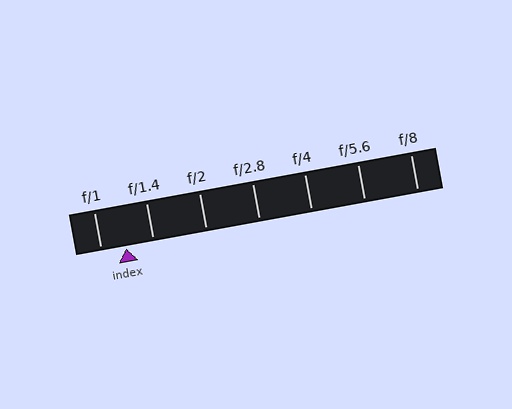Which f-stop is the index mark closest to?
The index mark is closest to f/1.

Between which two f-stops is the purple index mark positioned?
The index mark is between f/1 and f/1.4.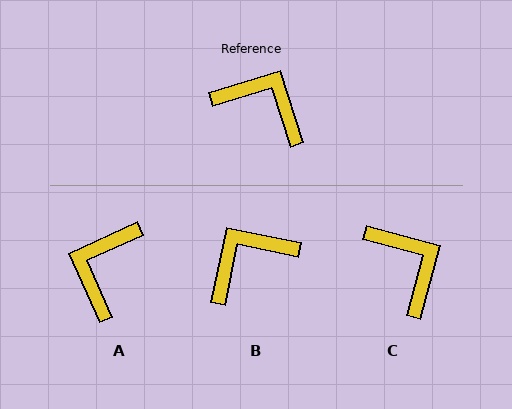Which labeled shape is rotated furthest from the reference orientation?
A, about 97 degrees away.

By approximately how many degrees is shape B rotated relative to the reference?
Approximately 61 degrees counter-clockwise.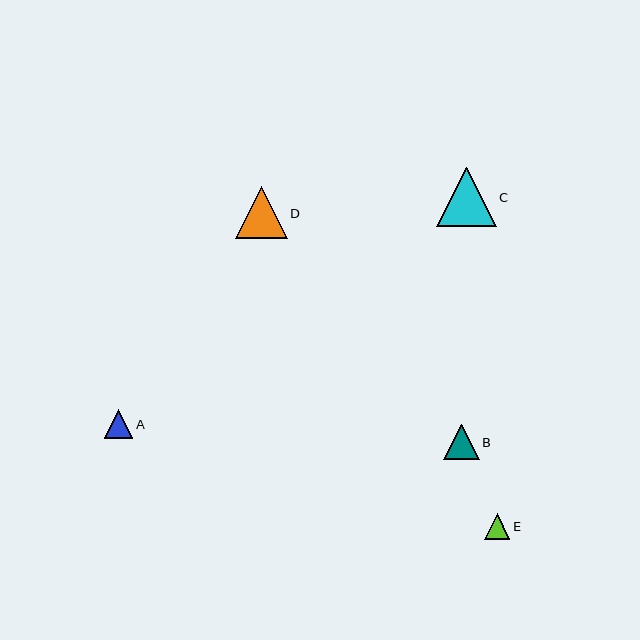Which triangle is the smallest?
Triangle E is the smallest with a size of approximately 25 pixels.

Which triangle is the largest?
Triangle C is the largest with a size of approximately 59 pixels.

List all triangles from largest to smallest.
From largest to smallest: C, D, B, A, E.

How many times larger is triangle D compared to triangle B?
Triangle D is approximately 1.5 times the size of triangle B.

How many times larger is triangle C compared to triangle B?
Triangle C is approximately 1.7 times the size of triangle B.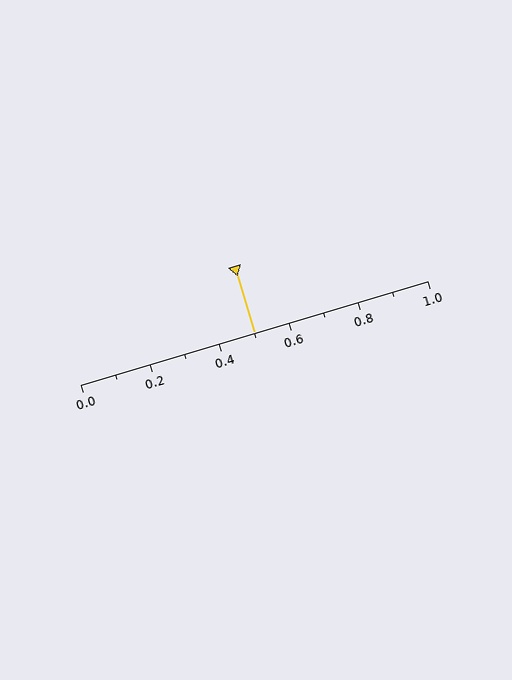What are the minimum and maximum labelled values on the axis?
The axis runs from 0.0 to 1.0.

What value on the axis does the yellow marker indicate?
The marker indicates approximately 0.5.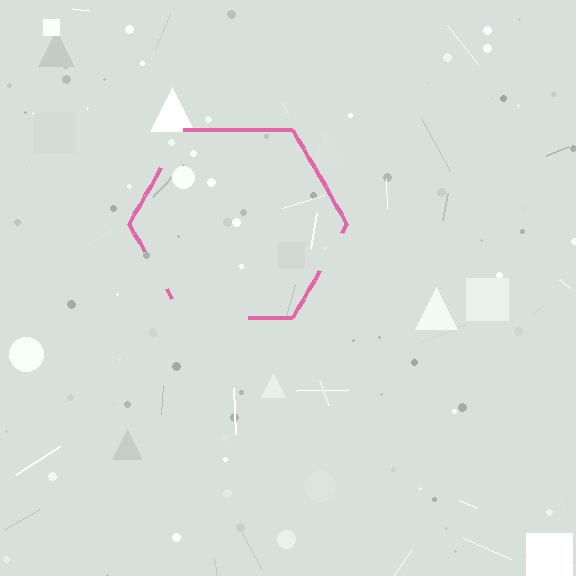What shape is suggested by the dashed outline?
The dashed outline suggests a hexagon.